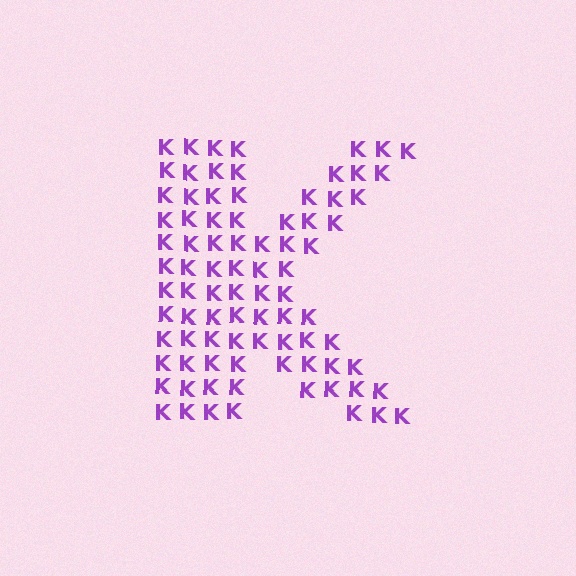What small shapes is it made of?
It is made of small letter K's.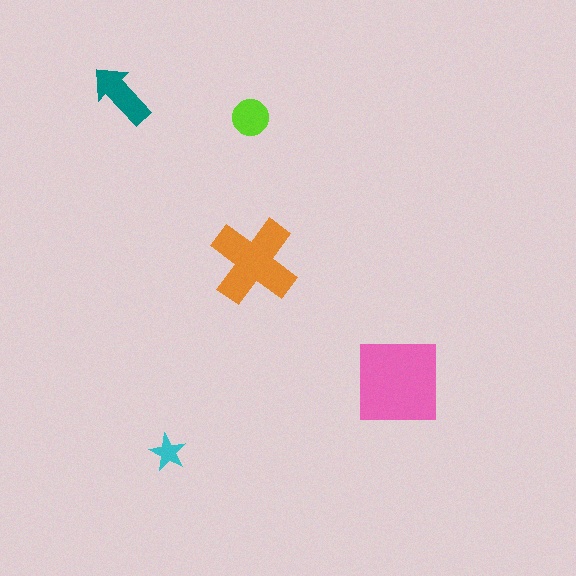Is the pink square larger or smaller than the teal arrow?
Larger.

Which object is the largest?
The pink square.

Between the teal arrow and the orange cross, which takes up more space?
The orange cross.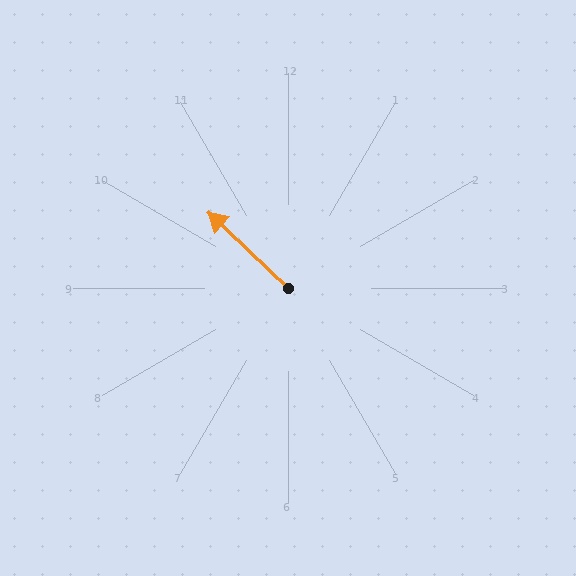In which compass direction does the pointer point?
Northwest.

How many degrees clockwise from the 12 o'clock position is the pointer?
Approximately 314 degrees.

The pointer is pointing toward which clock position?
Roughly 10 o'clock.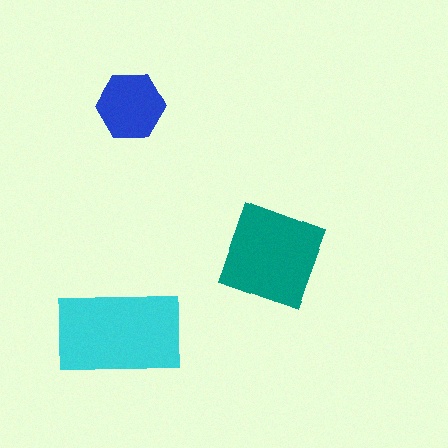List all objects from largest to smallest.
The cyan rectangle, the teal diamond, the blue hexagon.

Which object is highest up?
The blue hexagon is topmost.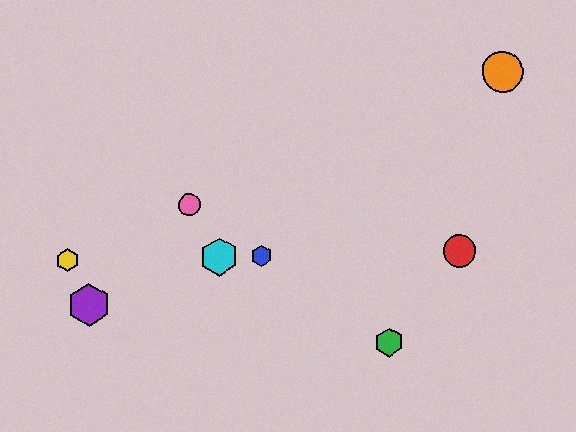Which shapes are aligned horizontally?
The red circle, the blue hexagon, the yellow hexagon, the cyan hexagon are aligned horizontally.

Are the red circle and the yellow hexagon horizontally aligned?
Yes, both are at y≈251.